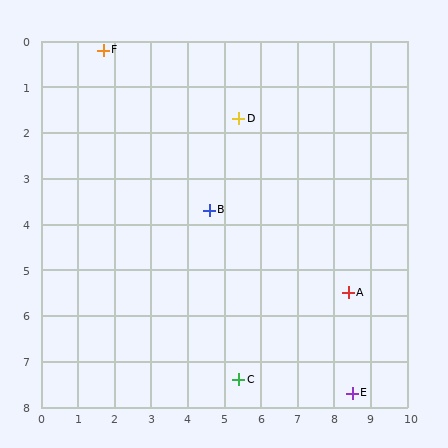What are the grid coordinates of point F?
Point F is at approximately (1.7, 0.2).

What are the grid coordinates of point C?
Point C is at approximately (5.4, 7.4).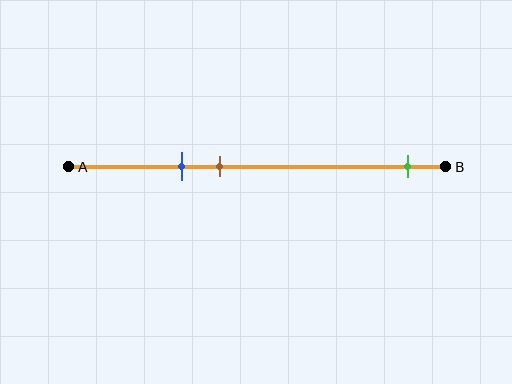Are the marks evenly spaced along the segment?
No, the marks are not evenly spaced.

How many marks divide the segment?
There are 3 marks dividing the segment.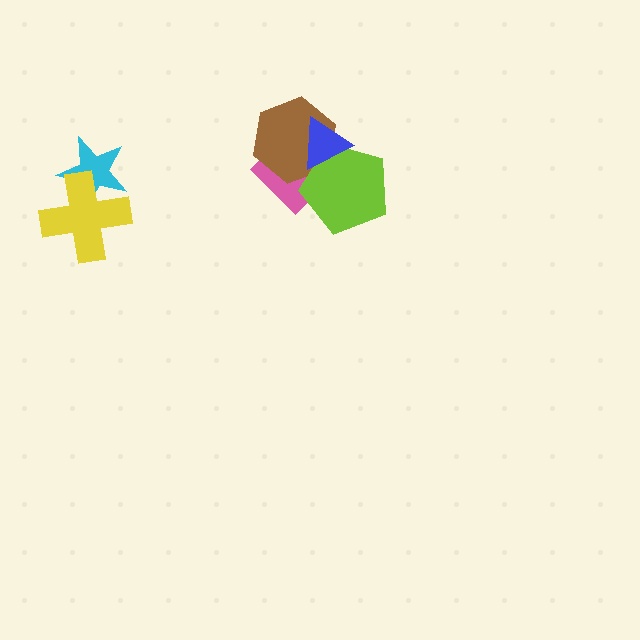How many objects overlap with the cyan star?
1 object overlaps with the cyan star.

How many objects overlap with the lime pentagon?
3 objects overlap with the lime pentagon.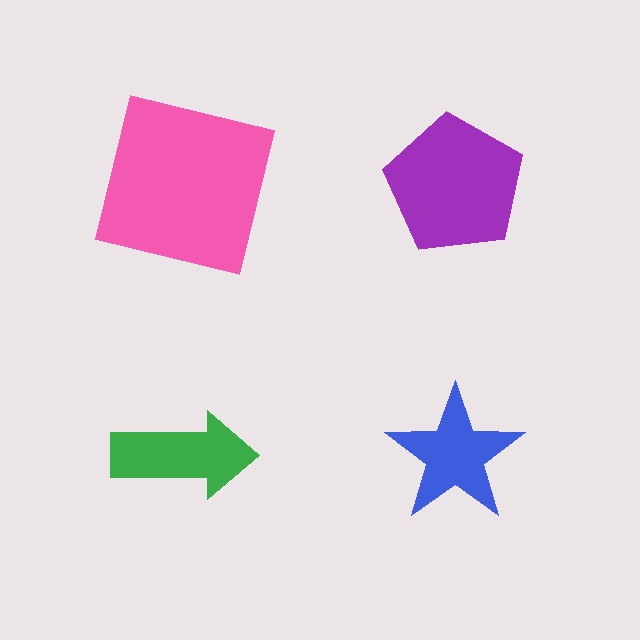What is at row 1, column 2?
A purple pentagon.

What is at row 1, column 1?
A pink square.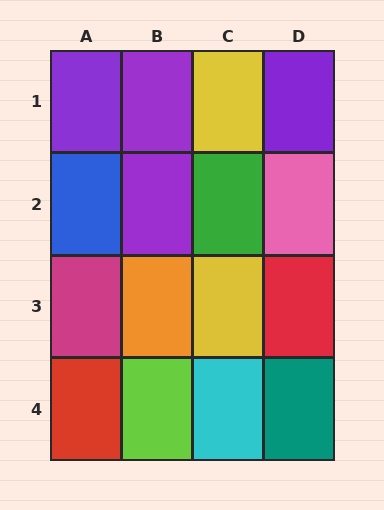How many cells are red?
2 cells are red.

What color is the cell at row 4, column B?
Lime.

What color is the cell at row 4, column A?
Red.